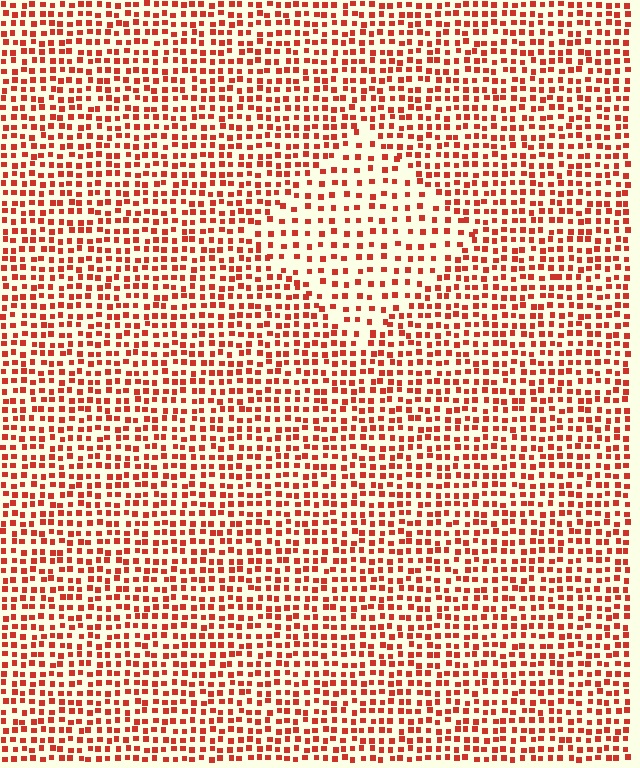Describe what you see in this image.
The image contains small red elements arranged at two different densities. A diamond-shaped region is visible where the elements are less densely packed than the surrounding area.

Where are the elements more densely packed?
The elements are more densely packed outside the diamond boundary.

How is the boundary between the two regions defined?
The boundary is defined by a change in element density (approximately 1.8x ratio). All elements are the same color, size, and shape.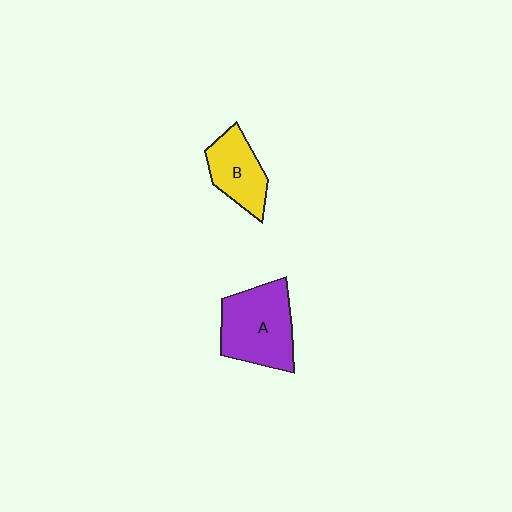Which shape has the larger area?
Shape A (purple).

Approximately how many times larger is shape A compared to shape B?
Approximately 1.5 times.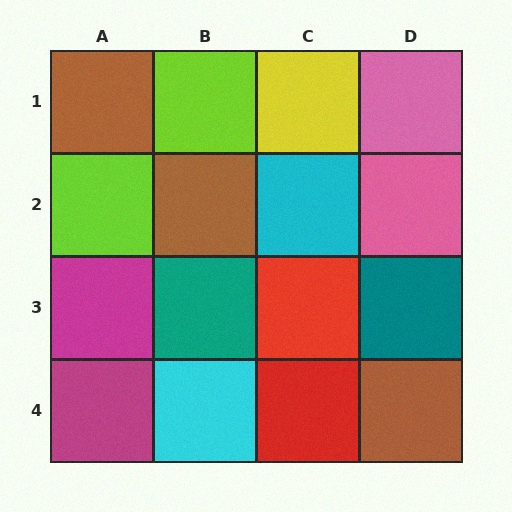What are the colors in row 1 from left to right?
Brown, lime, yellow, pink.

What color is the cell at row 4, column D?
Brown.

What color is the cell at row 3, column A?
Magenta.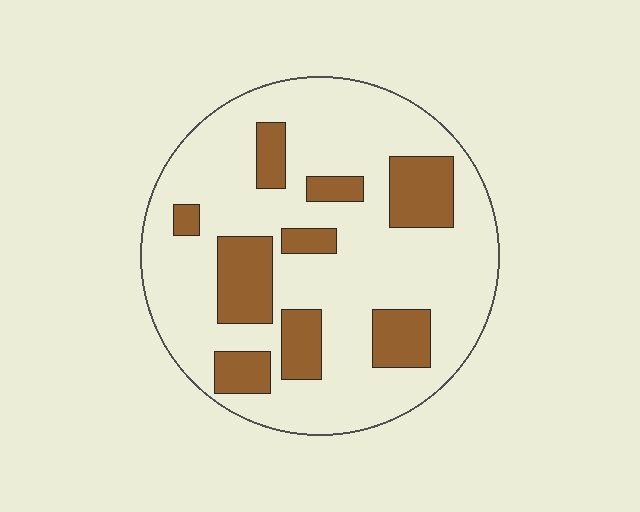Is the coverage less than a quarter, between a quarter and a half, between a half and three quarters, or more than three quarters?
Less than a quarter.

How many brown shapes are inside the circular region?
9.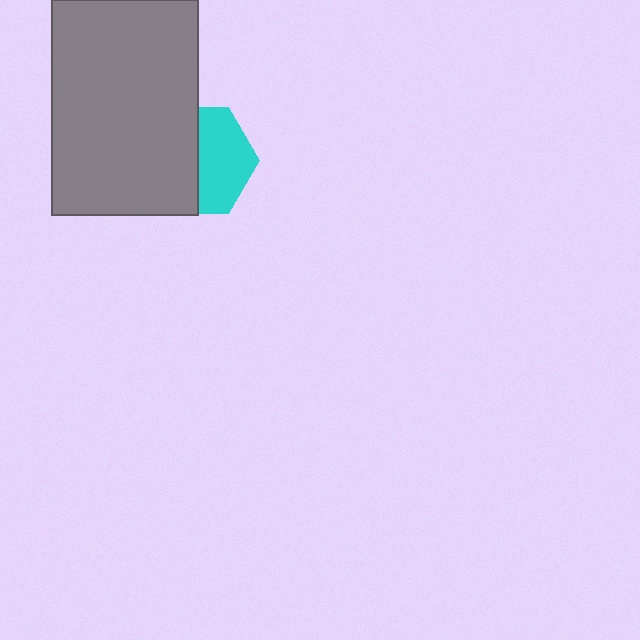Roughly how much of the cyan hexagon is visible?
About half of it is visible (roughly 49%).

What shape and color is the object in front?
The object in front is a gray rectangle.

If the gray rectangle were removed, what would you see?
You would see the complete cyan hexagon.